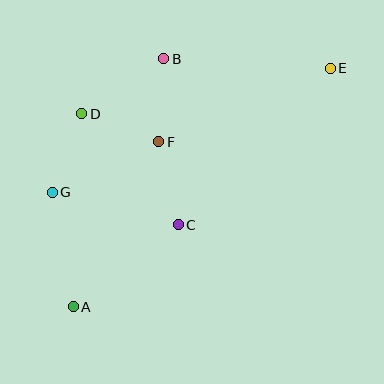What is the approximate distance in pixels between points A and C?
The distance between A and C is approximately 133 pixels.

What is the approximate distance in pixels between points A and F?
The distance between A and F is approximately 186 pixels.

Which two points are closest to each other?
Points D and F are closest to each other.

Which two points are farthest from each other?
Points A and E are farthest from each other.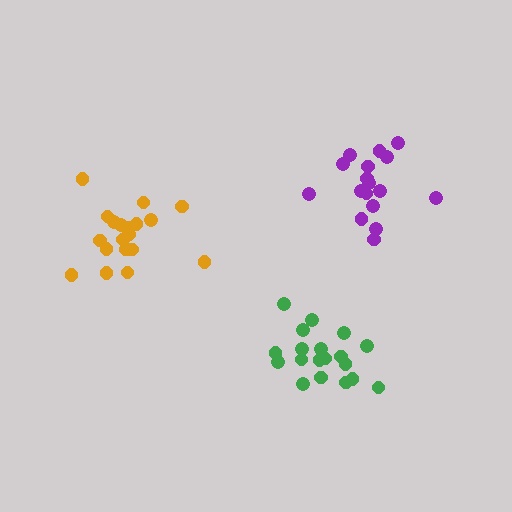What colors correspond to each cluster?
The clusters are colored: orange, green, purple.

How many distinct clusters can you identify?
There are 3 distinct clusters.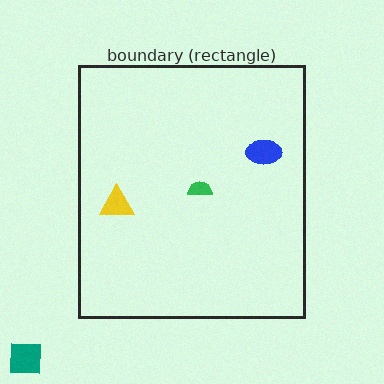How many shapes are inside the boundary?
3 inside, 1 outside.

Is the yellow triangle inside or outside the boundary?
Inside.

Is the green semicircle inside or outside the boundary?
Inside.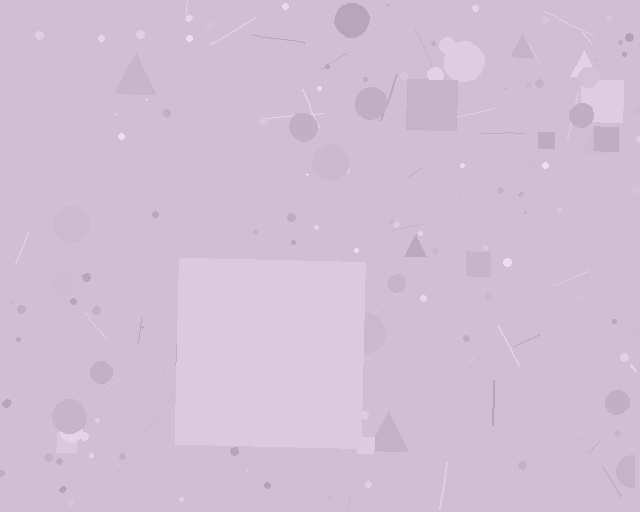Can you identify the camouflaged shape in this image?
The camouflaged shape is a square.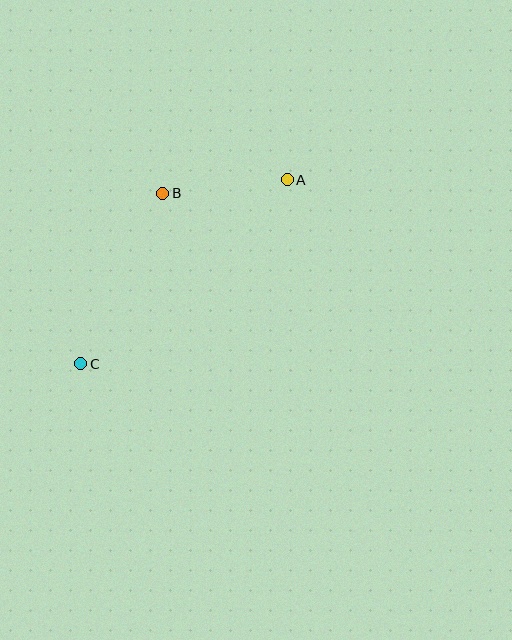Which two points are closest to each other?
Points A and B are closest to each other.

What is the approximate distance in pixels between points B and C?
The distance between B and C is approximately 189 pixels.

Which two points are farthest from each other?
Points A and C are farthest from each other.